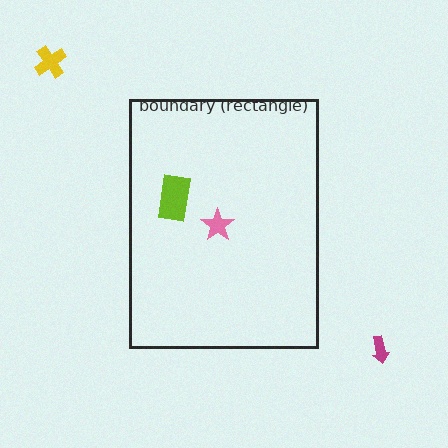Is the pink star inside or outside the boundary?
Inside.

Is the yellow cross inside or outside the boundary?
Outside.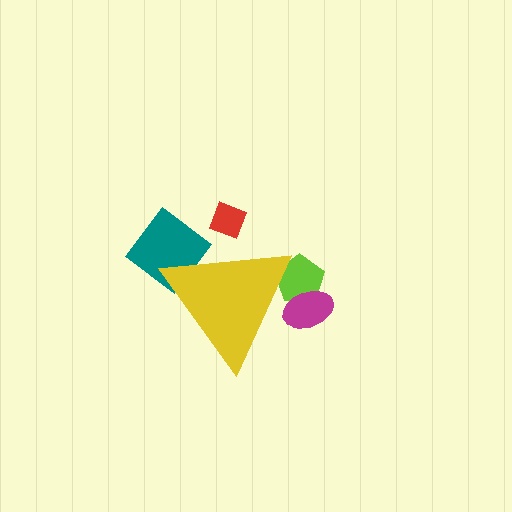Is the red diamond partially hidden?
Yes, the red diamond is partially hidden behind the yellow triangle.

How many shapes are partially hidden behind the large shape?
4 shapes are partially hidden.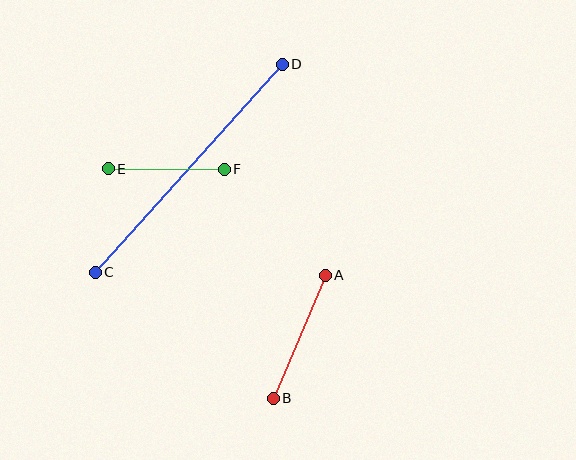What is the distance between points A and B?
The distance is approximately 133 pixels.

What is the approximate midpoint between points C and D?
The midpoint is at approximately (189, 168) pixels.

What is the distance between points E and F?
The distance is approximately 116 pixels.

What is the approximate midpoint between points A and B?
The midpoint is at approximately (299, 337) pixels.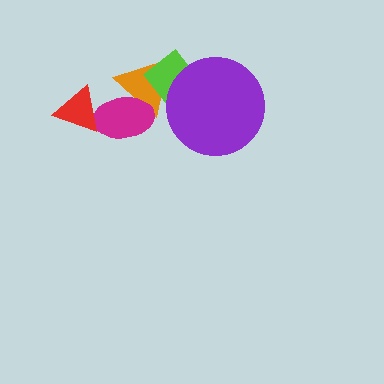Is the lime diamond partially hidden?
Yes, it is partially covered by another shape.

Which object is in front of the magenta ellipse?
The red triangle is in front of the magenta ellipse.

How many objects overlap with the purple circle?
2 objects overlap with the purple circle.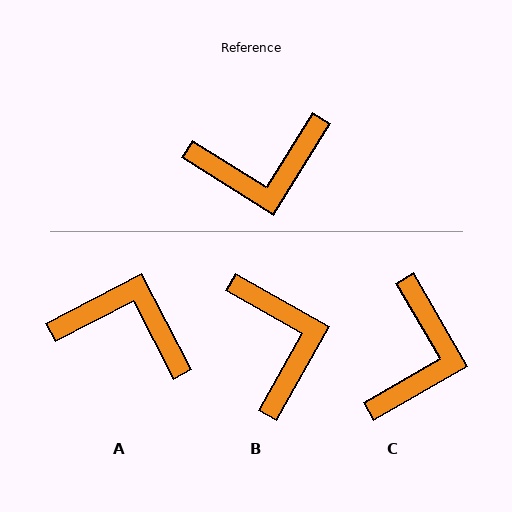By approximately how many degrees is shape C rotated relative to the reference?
Approximately 62 degrees counter-clockwise.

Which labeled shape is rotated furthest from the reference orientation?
A, about 149 degrees away.